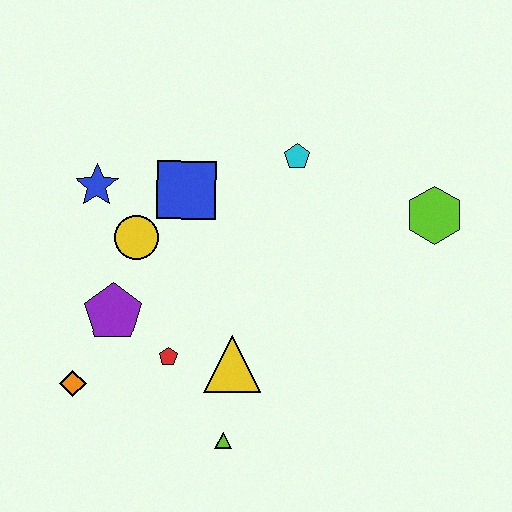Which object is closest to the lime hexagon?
The cyan pentagon is closest to the lime hexagon.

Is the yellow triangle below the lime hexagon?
Yes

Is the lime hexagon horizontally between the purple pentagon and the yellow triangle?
No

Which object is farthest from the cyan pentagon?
The orange diamond is farthest from the cyan pentagon.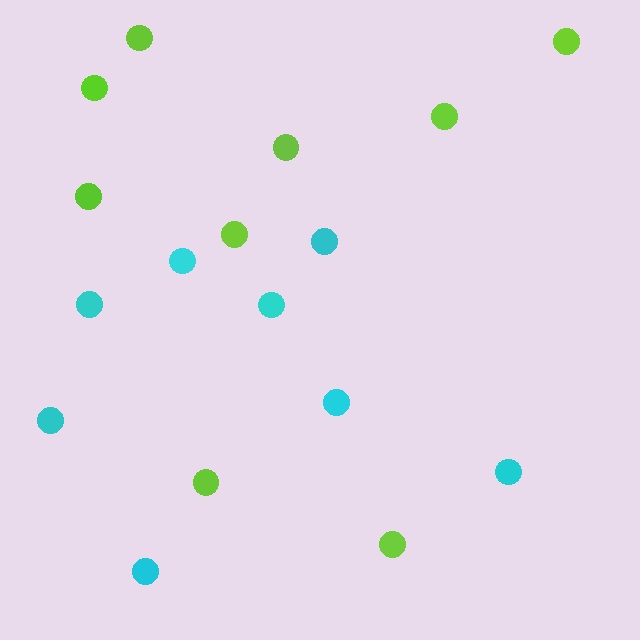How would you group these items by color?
There are 2 groups: one group of cyan circles (8) and one group of lime circles (9).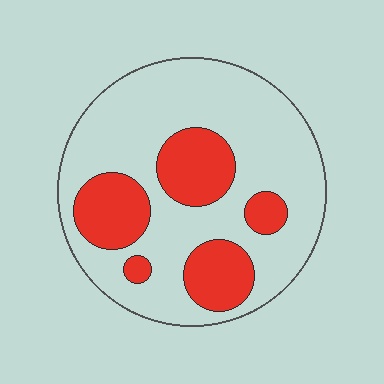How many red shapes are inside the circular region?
5.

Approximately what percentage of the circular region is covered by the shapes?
Approximately 30%.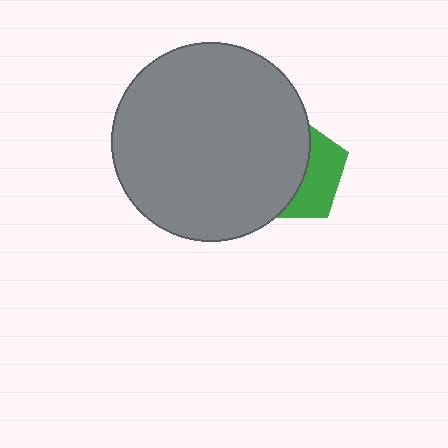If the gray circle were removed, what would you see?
You would see the complete green pentagon.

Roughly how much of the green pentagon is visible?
A small part of it is visible (roughly 39%).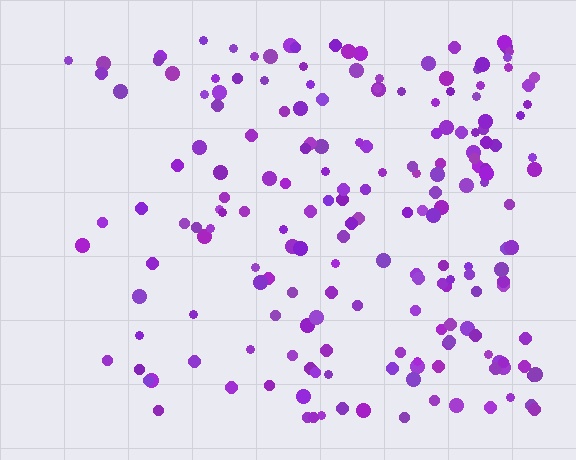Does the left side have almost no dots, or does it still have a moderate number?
Still a moderate number, just noticeably fewer than the right.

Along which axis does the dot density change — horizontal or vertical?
Horizontal.